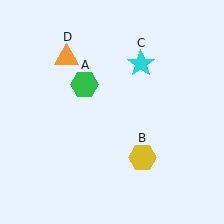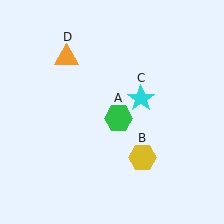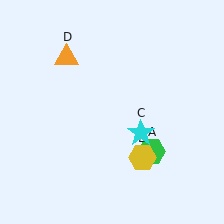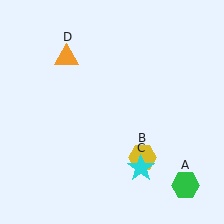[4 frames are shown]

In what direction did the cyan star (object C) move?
The cyan star (object C) moved down.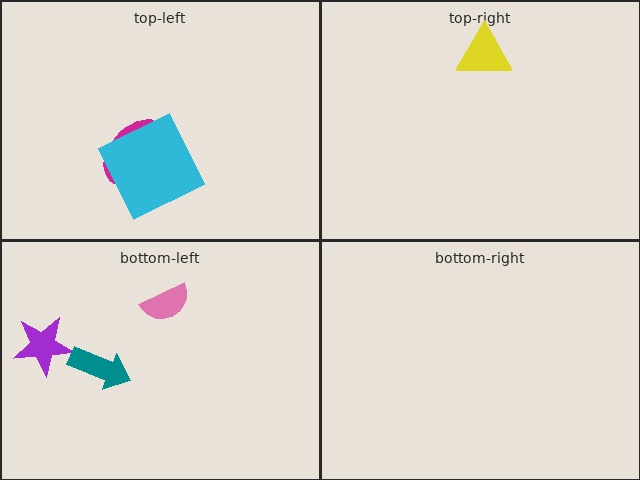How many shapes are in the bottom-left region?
3.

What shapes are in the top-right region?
The yellow triangle.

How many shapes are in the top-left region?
2.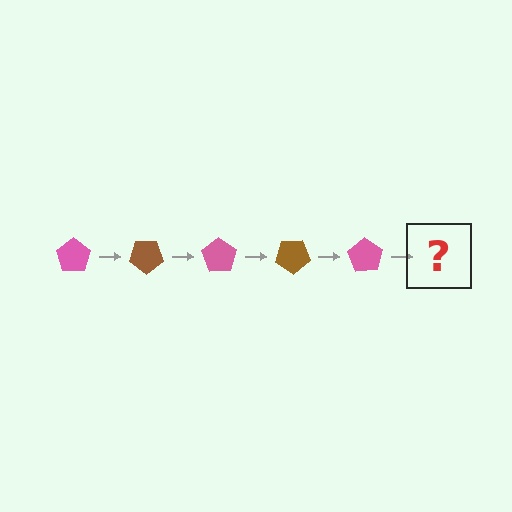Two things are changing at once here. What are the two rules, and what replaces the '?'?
The two rules are that it rotates 35 degrees each step and the color cycles through pink and brown. The '?' should be a brown pentagon, rotated 175 degrees from the start.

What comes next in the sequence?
The next element should be a brown pentagon, rotated 175 degrees from the start.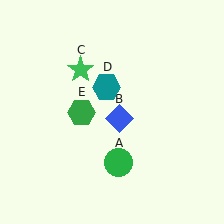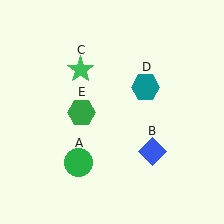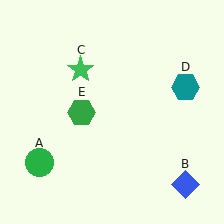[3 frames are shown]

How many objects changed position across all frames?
3 objects changed position: green circle (object A), blue diamond (object B), teal hexagon (object D).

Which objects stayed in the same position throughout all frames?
Green star (object C) and green hexagon (object E) remained stationary.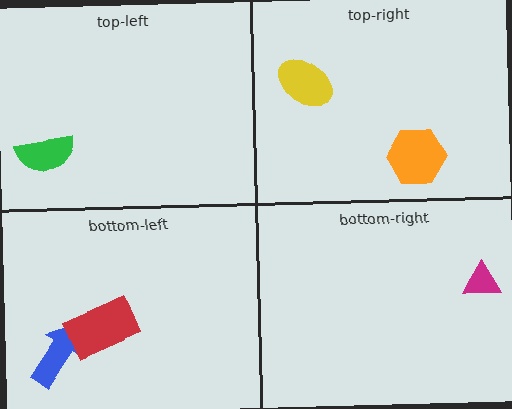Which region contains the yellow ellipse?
The top-right region.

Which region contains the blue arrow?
The bottom-left region.